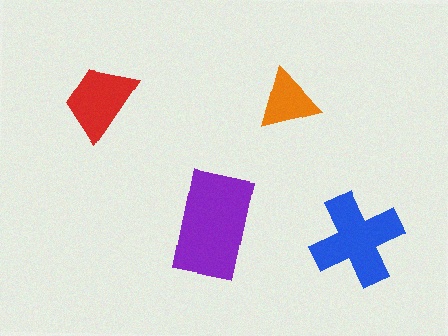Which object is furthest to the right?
The blue cross is rightmost.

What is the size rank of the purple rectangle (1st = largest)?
1st.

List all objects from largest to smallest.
The purple rectangle, the blue cross, the red trapezoid, the orange triangle.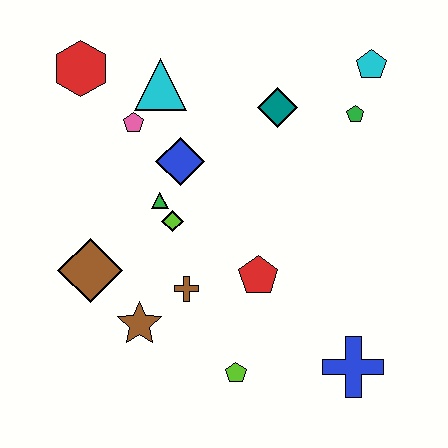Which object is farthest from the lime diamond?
The cyan pentagon is farthest from the lime diamond.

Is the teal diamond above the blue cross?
Yes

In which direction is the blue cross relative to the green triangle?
The blue cross is to the right of the green triangle.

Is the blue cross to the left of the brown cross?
No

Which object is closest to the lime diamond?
The green triangle is closest to the lime diamond.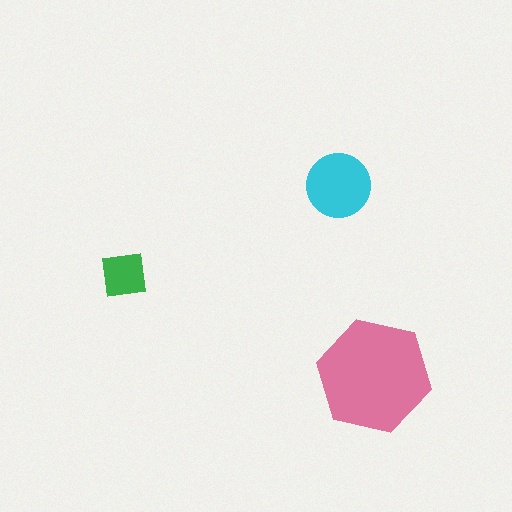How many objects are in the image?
There are 3 objects in the image.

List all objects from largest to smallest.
The pink hexagon, the cyan circle, the green square.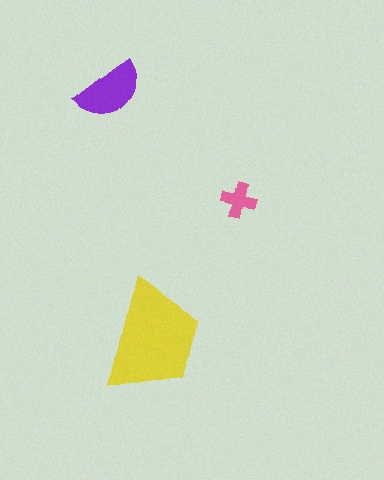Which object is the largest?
The yellow trapezoid.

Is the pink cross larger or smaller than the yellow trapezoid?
Smaller.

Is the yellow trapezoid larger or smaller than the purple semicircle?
Larger.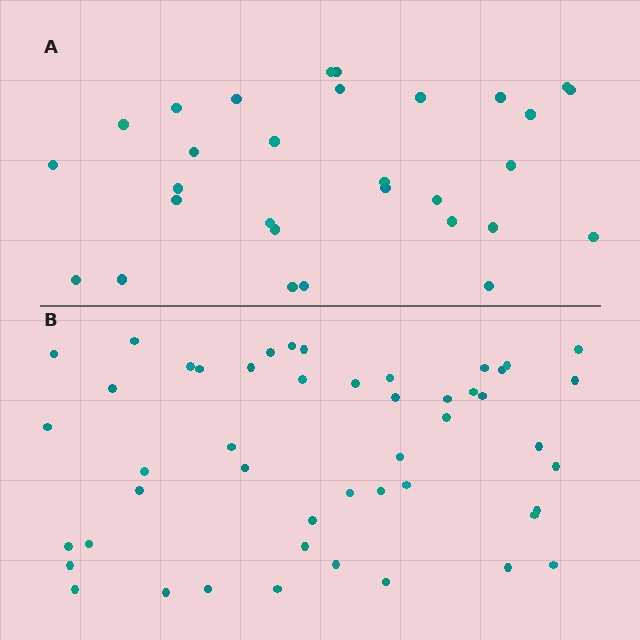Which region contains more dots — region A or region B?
Region B (the bottom region) has more dots.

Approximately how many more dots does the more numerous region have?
Region B has approximately 20 more dots than region A.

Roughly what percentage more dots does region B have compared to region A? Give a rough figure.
About 60% more.